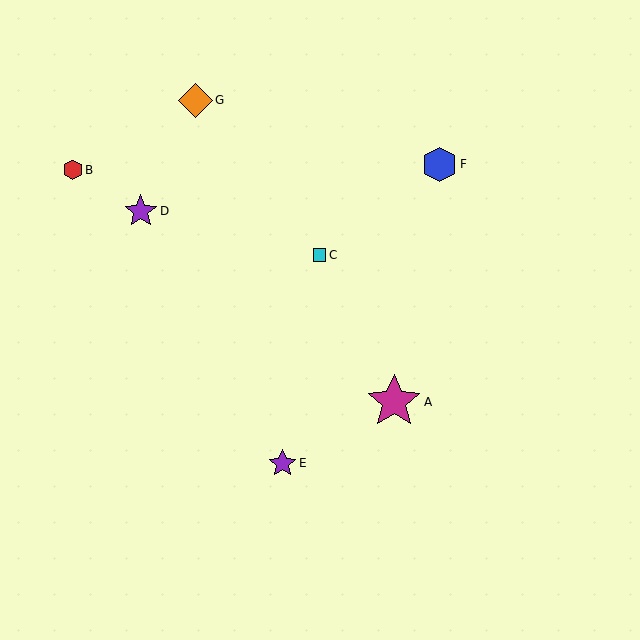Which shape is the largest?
The magenta star (labeled A) is the largest.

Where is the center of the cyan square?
The center of the cyan square is at (320, 255).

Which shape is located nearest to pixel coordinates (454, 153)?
The blue hexagon (labeled F) at (440, 164) is nearest to that location.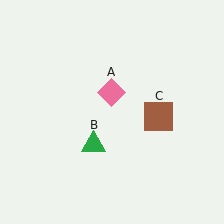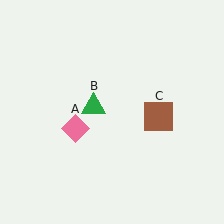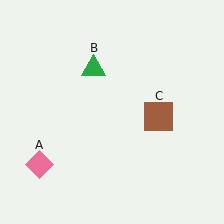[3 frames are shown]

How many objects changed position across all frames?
2 objects changed position: pink diamond (object A), green triangle (object B).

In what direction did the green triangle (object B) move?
The green triangle (object B) moved up.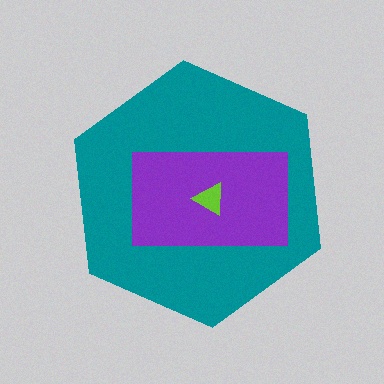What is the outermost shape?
The teal hexagon.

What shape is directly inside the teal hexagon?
The purple rectangle.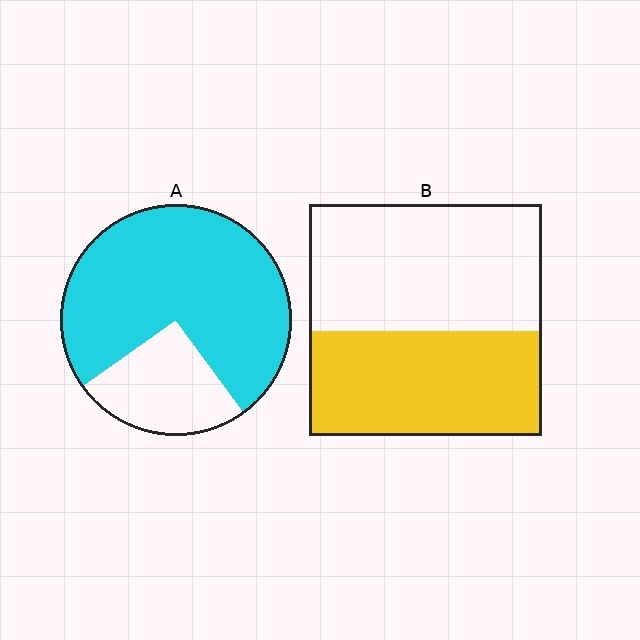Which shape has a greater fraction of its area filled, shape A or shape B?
Shape A.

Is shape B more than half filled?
No.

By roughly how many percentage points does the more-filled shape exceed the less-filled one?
By roughly 30 percentage points (A over B).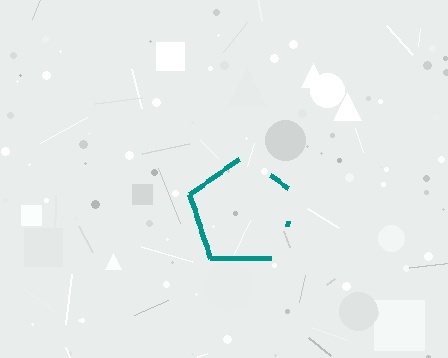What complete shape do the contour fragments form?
The contour fragments form a pentagon.